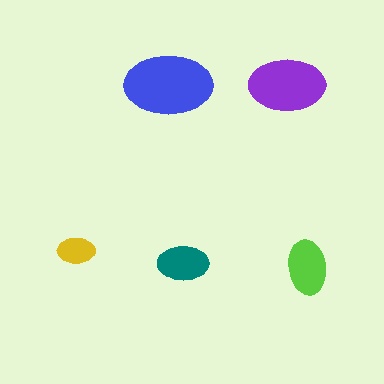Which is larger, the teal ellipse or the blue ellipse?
The blue one.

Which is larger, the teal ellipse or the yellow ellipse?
The teal one.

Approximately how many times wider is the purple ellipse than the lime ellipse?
About 1.5 times wider.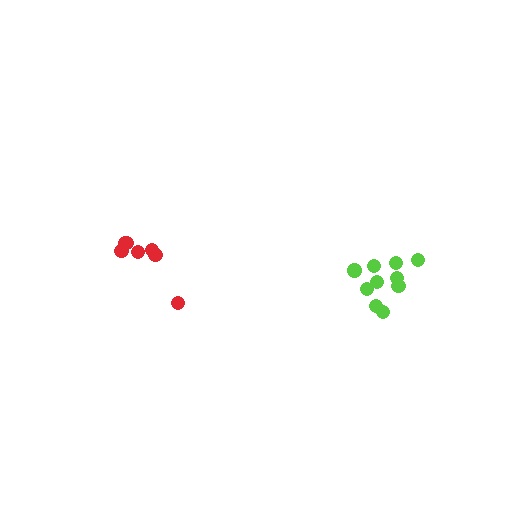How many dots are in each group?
Group 1: 7 dots, Group 2: 10 dots (17 total).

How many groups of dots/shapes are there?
There are 2 groups.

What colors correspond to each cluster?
The clusters are colored: red, lime.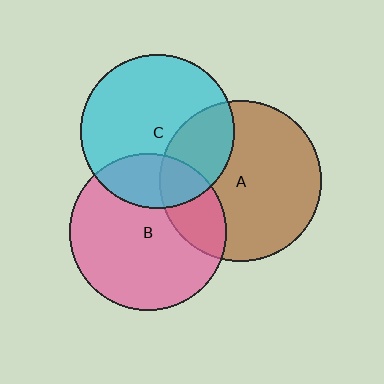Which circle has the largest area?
Circle A (brown).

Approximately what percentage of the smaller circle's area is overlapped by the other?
Approximately 25%.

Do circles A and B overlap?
Yes.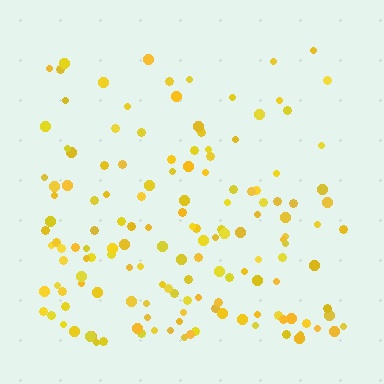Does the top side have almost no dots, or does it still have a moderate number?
Still a moderate number, just noticeably fewer than the bottom.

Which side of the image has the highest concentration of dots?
The bottom.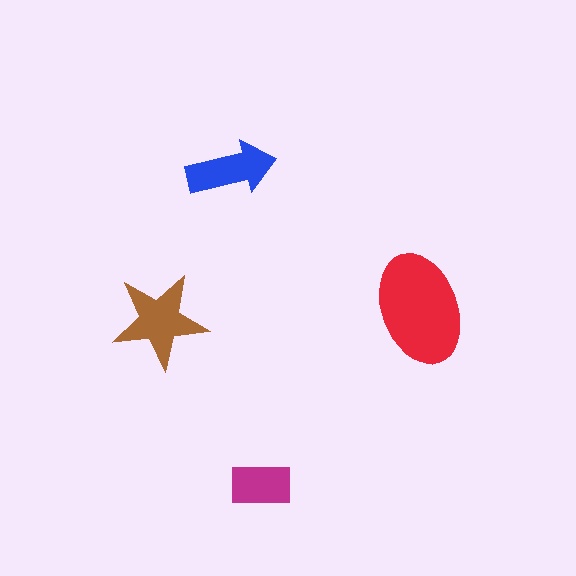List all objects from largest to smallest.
The red ellipse, the brown star, the blue arrow, the magenta rectangle.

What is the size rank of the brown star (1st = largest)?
2nd.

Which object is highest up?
The blue arrow is topmost.